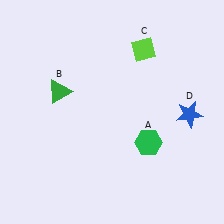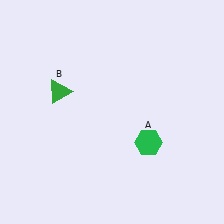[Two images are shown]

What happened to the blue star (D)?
The blue star (D) was removed in Image 2. It was in the bottom-right area of Image 1.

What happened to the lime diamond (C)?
The lime diamond (C) was removed in Image 2. It was in the top-right area of Image 1.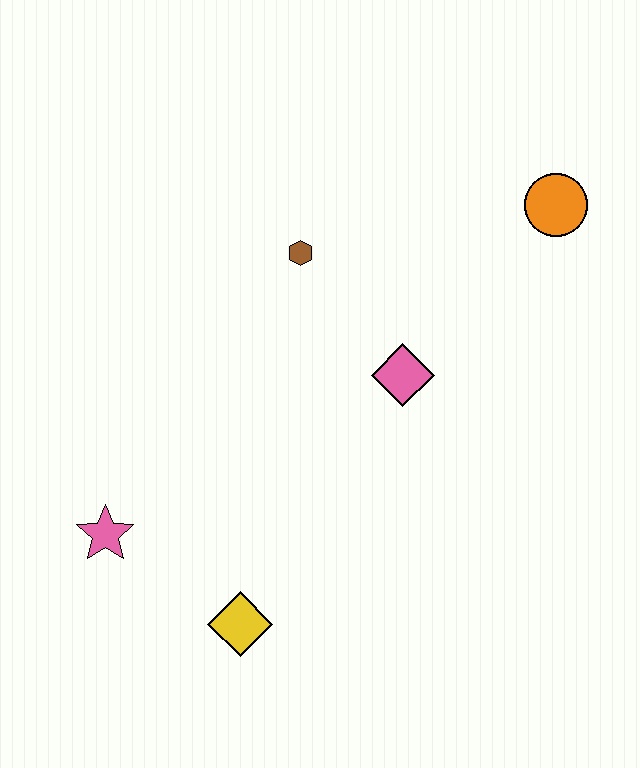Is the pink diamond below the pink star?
No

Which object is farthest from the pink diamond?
The pink star is farthest from the pink diamond.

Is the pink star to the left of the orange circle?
Yes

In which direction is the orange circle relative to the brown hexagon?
The orange circle is to the right of the brown hexagon.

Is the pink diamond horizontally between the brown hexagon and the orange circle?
Yes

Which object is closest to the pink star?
The yellow diamond is closest to the pink star.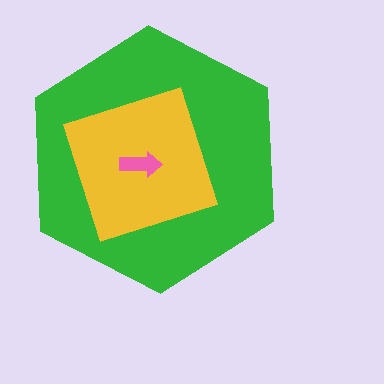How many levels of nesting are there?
3.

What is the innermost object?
The pink arrow.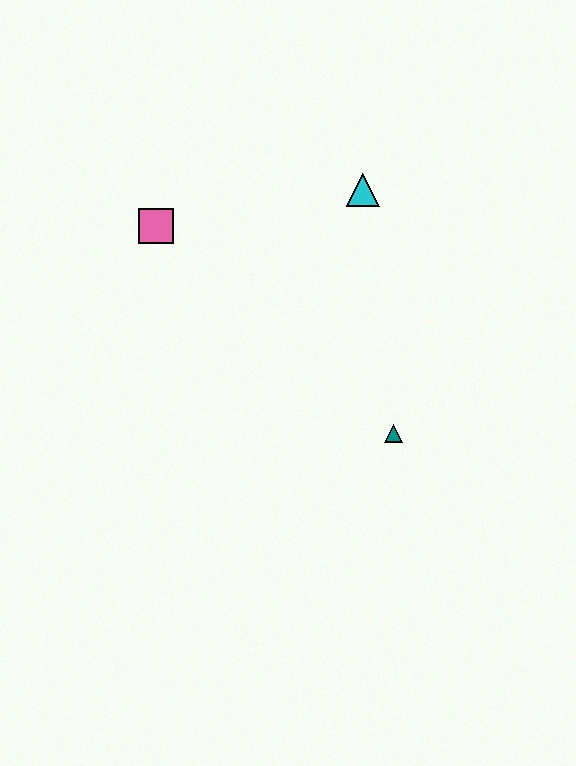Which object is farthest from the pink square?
The teal triangle is farthest from the pink square.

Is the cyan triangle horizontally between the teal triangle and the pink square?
Yes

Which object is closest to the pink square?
The cyan triangle is closest to the pink square.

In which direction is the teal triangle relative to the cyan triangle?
The teal triangle is below the cyan triangle.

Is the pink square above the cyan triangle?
No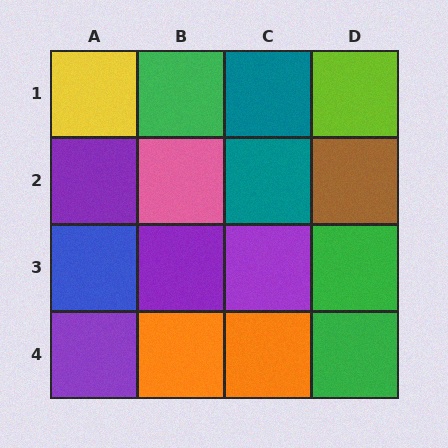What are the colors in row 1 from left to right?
Yellow, green, teal, lime.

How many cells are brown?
1 cell is brown.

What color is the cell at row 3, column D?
Green.